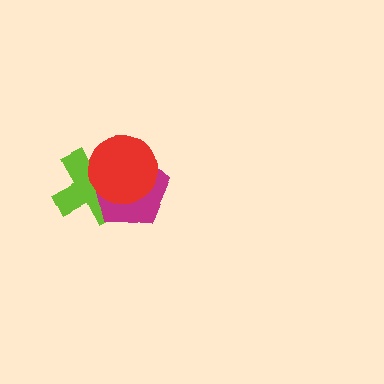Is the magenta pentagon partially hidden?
Yes, it is partially covered by another shape.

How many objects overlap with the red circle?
2 objects overlap with the red circle.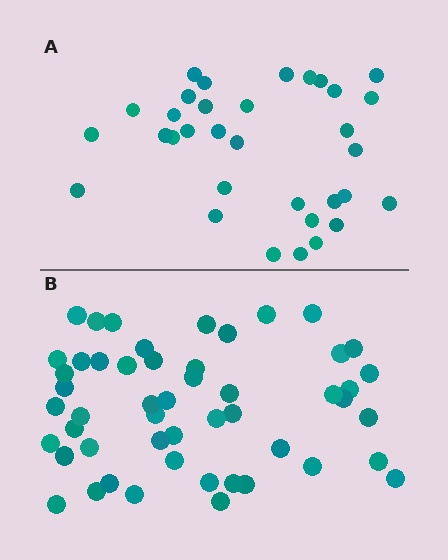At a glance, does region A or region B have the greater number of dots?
Region B (the bottom region) has more dots.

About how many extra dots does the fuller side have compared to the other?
Region B has approximately 20 more dots than region A.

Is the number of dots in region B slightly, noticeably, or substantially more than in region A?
Region B has substantially more. The ratio is roughly 1.5 to 1.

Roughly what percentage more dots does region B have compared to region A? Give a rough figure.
About 55% more.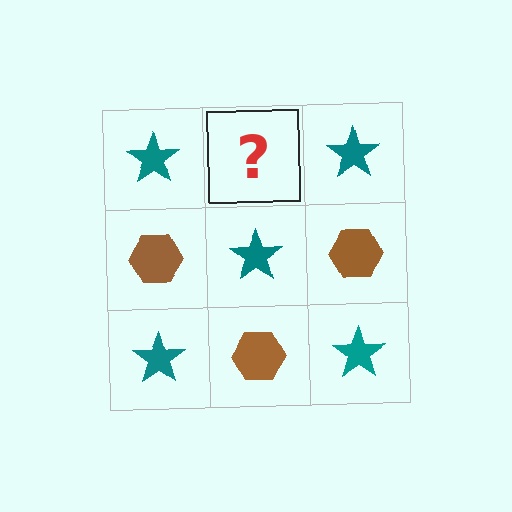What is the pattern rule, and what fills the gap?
The rule is that it alternates teal star and brown hexagon in a checkerboard pattern. The gap should be filled with a brown hexagon.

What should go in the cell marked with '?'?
The missing cell should contain a brown hexagon.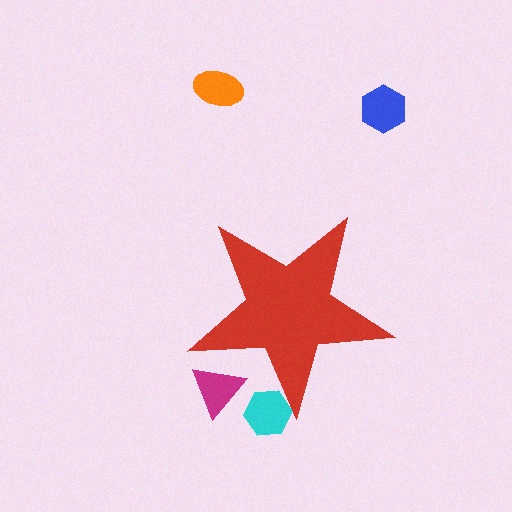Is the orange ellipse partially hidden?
No, the orange ellipse is fully visible.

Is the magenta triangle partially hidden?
Yes, the magenta triangle is partially hidden behind the red star.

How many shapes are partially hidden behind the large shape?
2 shapes are partially hidden.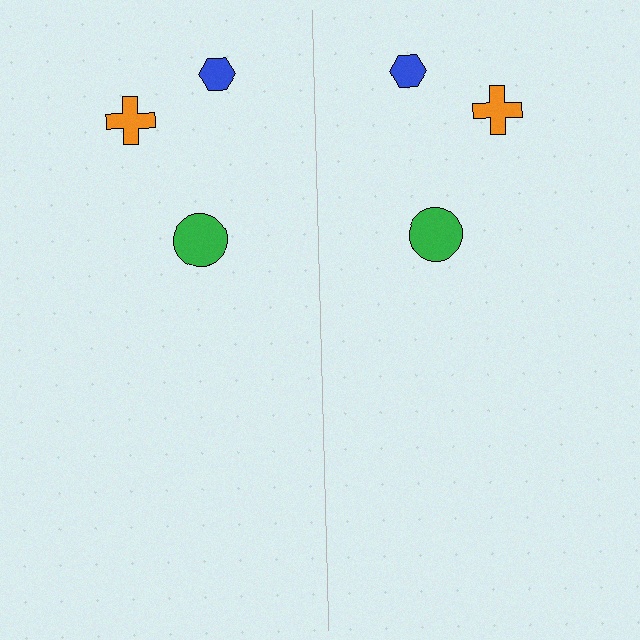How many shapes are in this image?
There are 6 shapes in this image.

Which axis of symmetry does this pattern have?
The pattern has a vertical axis of symmetry running through the center of the image.